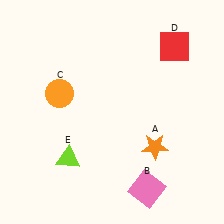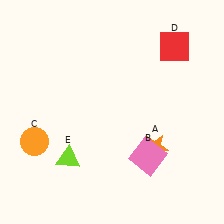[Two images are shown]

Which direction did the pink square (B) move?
The pink square (B) moved up.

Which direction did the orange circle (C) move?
The orange circle (C) moved down.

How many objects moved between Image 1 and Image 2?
2 objects moved between the two images.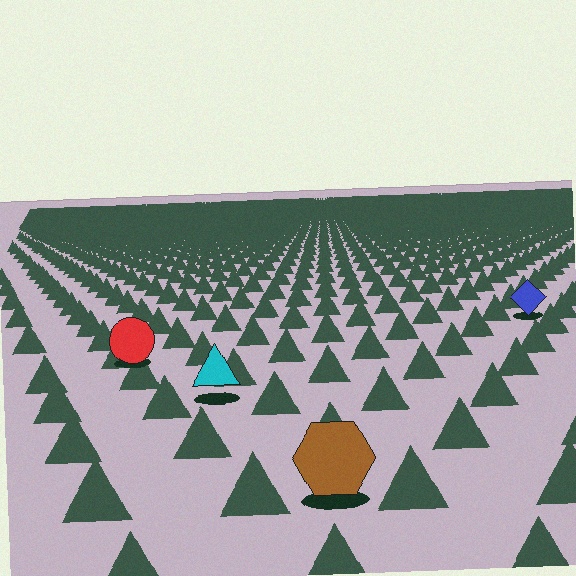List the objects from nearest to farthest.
From nearest to farthest: the brown hexagon, the cyan triangle, the red circle, the blue diamond.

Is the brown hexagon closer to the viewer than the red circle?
Yes. The brown hexagon is closer — you can tell from the texture gradient: the ground texture is coarser near it.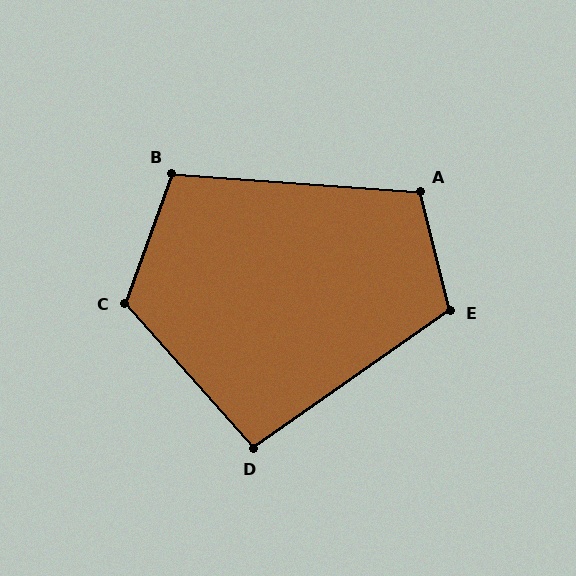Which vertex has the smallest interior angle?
D, at approximately 97 degrees.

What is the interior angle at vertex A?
Approximately 108 degrees (obtuse).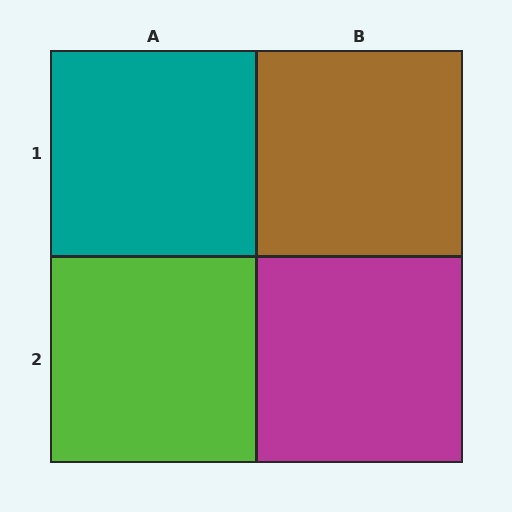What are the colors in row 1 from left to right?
Teal, brown.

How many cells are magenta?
1 cell is magenta.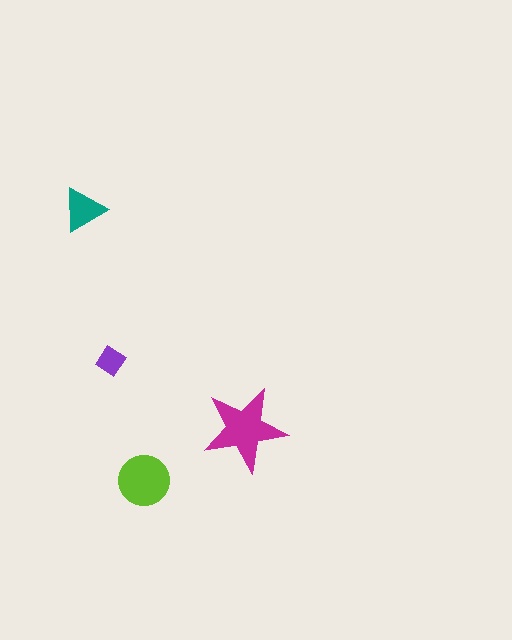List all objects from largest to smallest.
The magenta star, the lime circle, the teal triangle, the purple diamond.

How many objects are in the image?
There are 4 objects in the image.